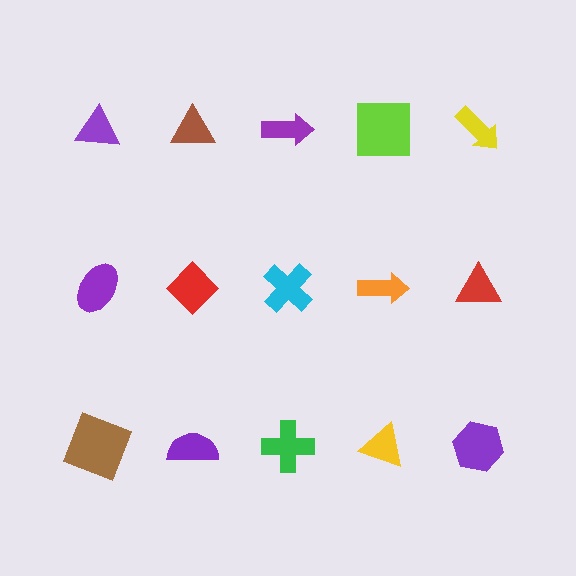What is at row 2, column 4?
An orange arrow.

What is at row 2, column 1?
A purple ellipse.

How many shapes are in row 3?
5 shapes.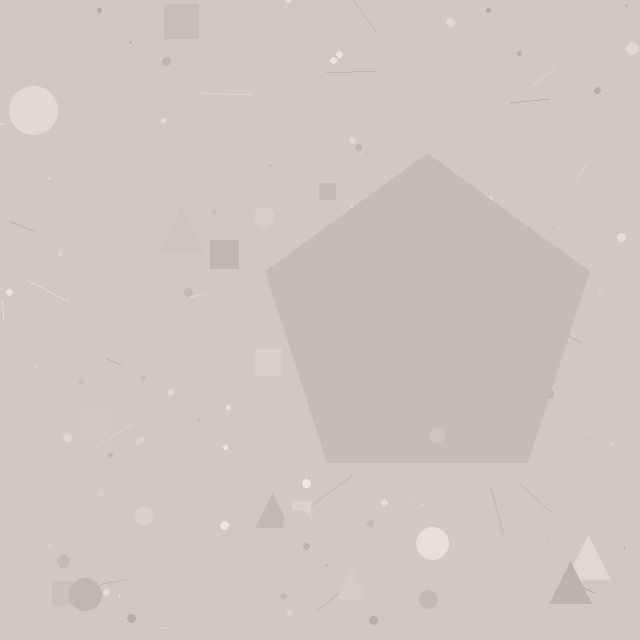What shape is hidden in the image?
A pentagon is hidden in the image.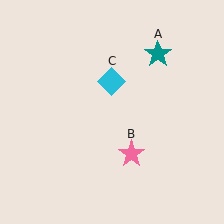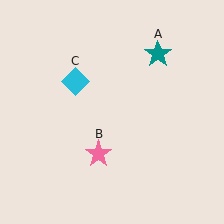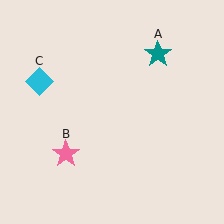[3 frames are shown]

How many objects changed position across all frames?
2 objects changed position: pink star (object B), cyan diamond (object C).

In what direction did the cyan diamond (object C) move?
The cyan diamond (object C) moved left.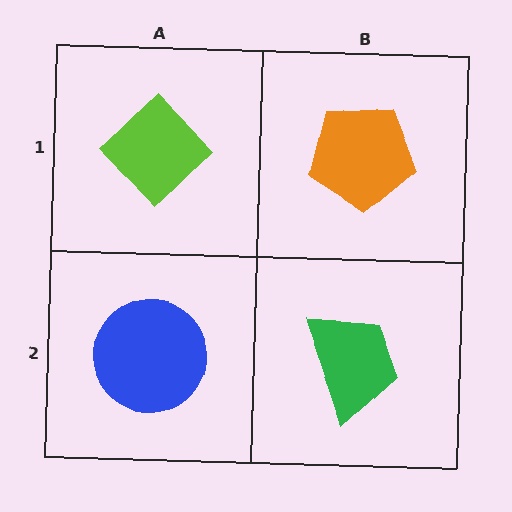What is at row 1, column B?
An orange pentagon.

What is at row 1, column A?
A lime diamond.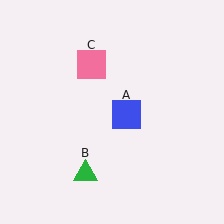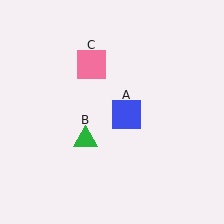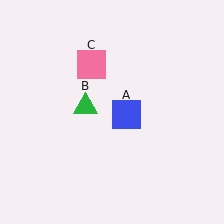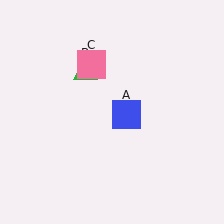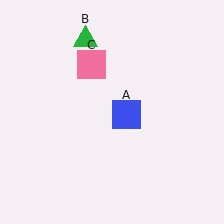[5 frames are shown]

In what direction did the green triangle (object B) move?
The green triangle (object B) moved up.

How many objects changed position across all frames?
1 object changed position: green triangle (object B).